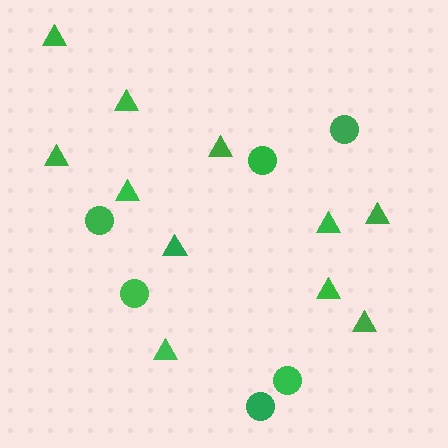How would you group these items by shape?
There are 2 groups: one group of triangles (11) and one group of circles (6).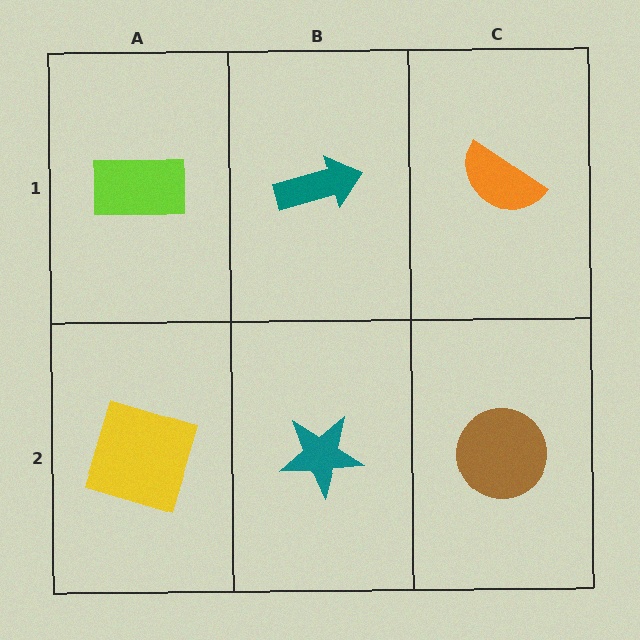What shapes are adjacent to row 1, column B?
A teal star (row 2, column B), a lime rectangle (row 1, column A), an orange semicircle (row 1, column C).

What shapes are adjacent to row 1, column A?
A yellow square (row 2, column A), a teal arrow (row 1, column B).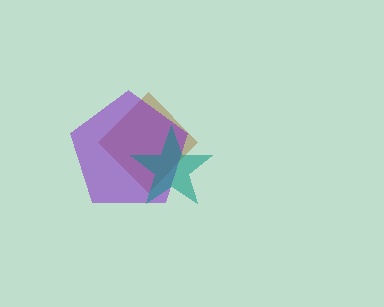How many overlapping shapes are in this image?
There are 3 overlapping shapes in the image.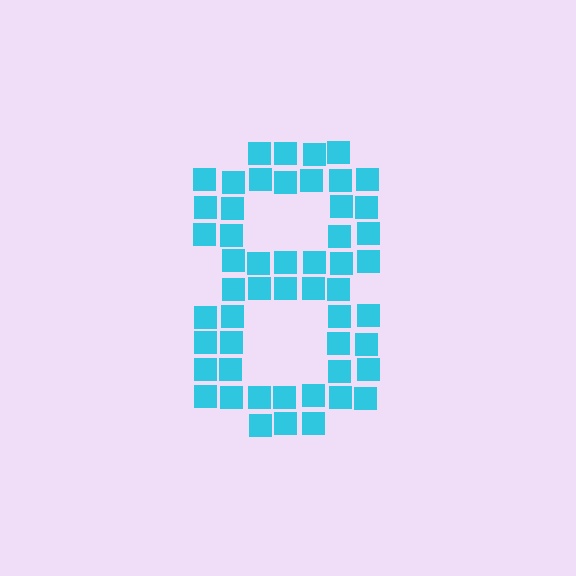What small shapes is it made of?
It is made of small squares.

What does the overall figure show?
The overall figure shows the digit 8.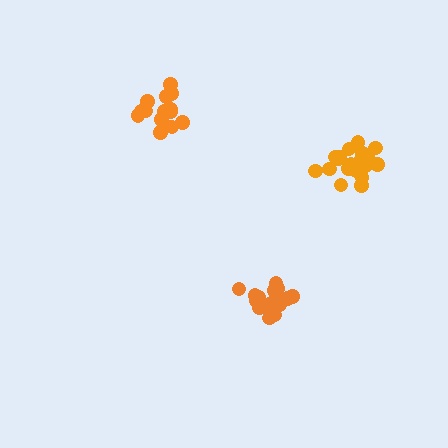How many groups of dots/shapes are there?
There are 3 groups.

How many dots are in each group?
Group 1: 15 dots, Group 2: 20 dots, Group 3: 20 dots (55 total).